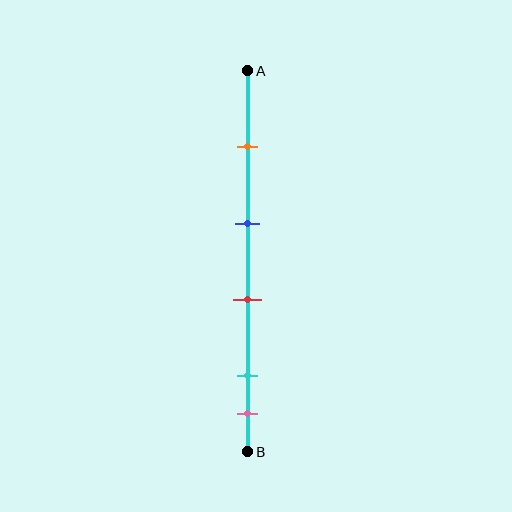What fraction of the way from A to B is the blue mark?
The blue mark is approximately 40% (0.4) of the way from A to B.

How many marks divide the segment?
There are 5 marks dividing the segment.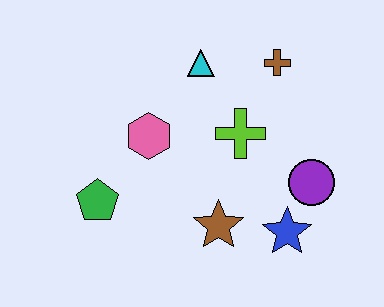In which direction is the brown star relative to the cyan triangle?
The brown star is below the cyan triangle.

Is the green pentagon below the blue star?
No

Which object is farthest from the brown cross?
The green pentagon is farthest from the brown cross.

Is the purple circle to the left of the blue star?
No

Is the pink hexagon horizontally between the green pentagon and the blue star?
Yes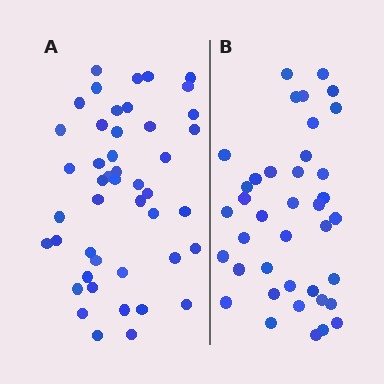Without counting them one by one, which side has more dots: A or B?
Region A (the left region) has more dots.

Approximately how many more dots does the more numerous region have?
Region A has roughly 8 or so more dots than region B.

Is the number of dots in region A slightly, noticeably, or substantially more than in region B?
Region A has only slightly more — the two regions are fairly close. The ratio is roughly 1.2 to 1.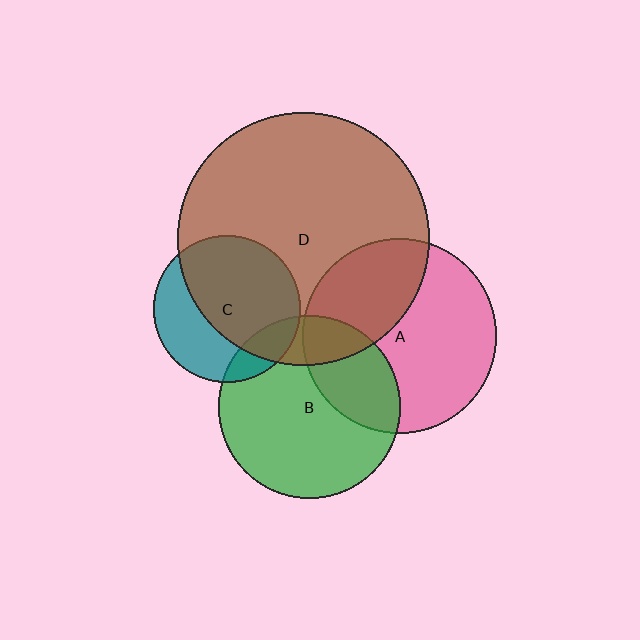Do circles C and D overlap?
Yes.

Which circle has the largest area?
Circle D (brown).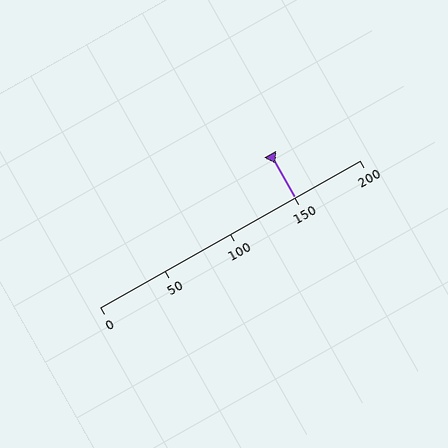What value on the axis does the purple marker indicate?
The marker indicates approximately 150.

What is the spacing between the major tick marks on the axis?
The major ticks are spaced 50 apart.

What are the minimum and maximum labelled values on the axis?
The axis runs from 0 to 200.